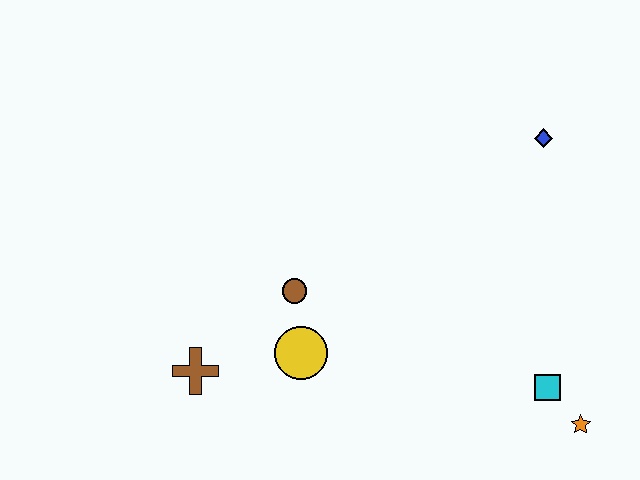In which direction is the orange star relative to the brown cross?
The orange star is to the right of the brown cross.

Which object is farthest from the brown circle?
The orange star is farthest from the brown circle.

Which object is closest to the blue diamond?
The cyan square is closest to the blue diamond.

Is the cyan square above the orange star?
Yes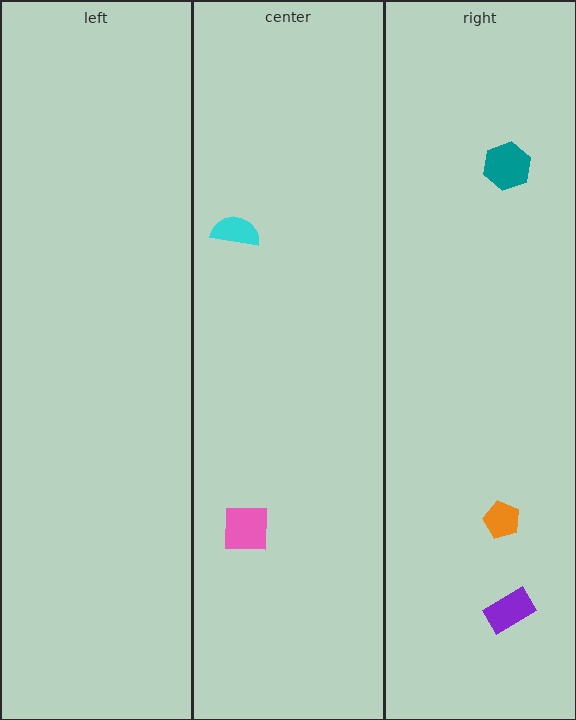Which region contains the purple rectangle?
The right region.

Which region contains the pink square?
The center region.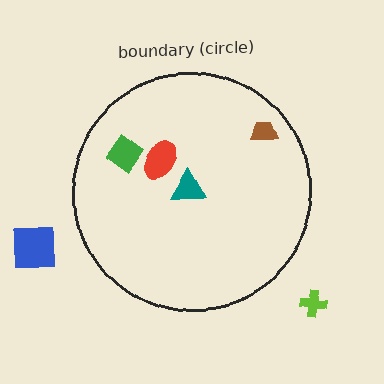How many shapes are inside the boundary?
4 inside, 2 outside.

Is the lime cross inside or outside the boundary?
Outside.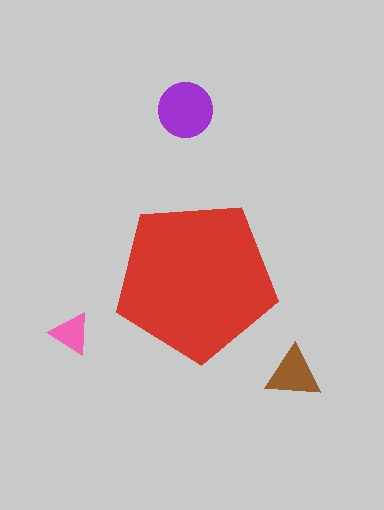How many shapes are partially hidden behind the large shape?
0 shapes are partially hidden.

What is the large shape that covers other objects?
A red pentagon.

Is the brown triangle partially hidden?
No, the brown triangle is fully visible.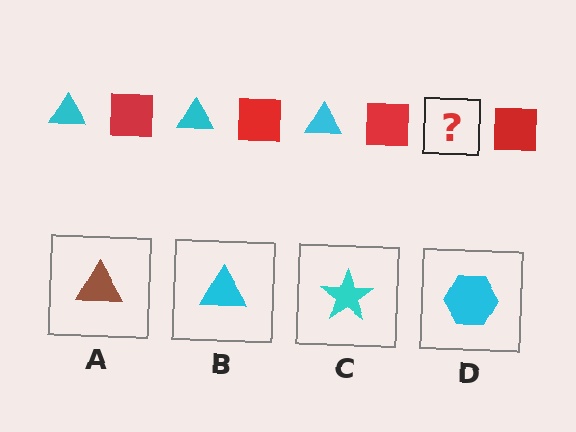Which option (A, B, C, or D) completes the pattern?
B.